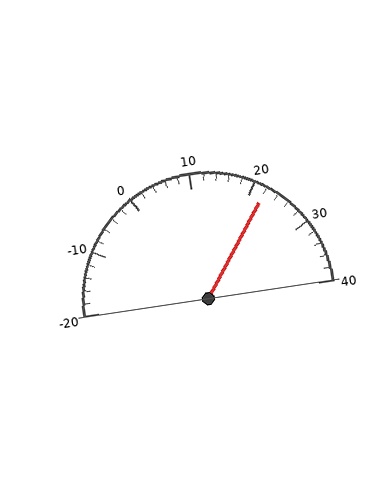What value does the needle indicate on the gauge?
The needle indicates approximately 22.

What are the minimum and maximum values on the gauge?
The gauge ranges from -20 to 40.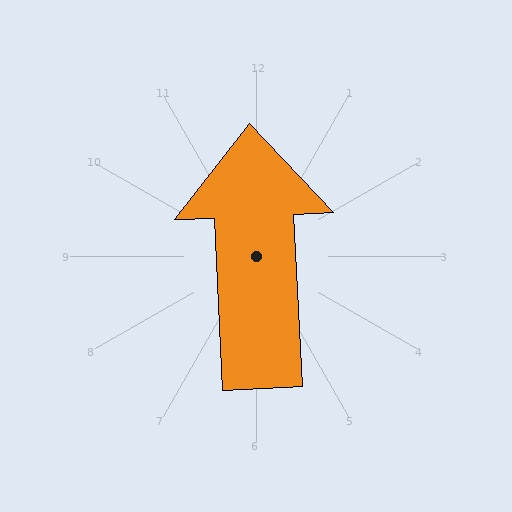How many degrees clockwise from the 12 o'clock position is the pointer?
Approximately 357 degrees.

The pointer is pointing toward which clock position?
Roughly 12 o'clock.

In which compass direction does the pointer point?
North.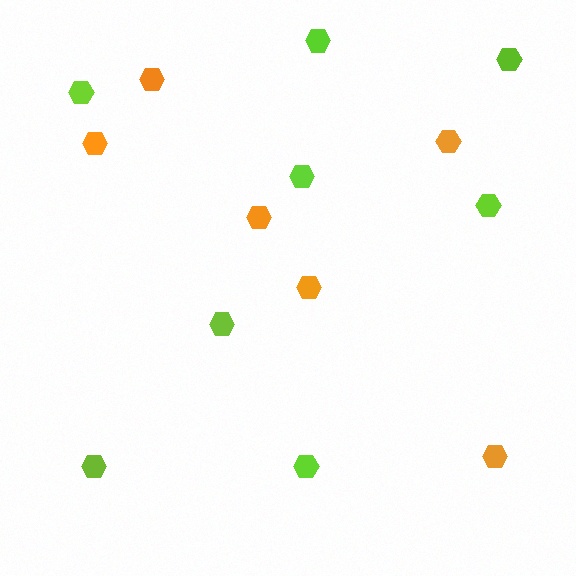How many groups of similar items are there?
There are 2 groups: one group of orange hexagons (6) and one group of lime hexagons (8).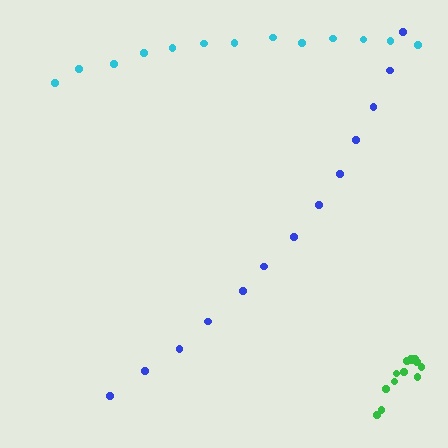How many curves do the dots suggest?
There are 3 distinct paths.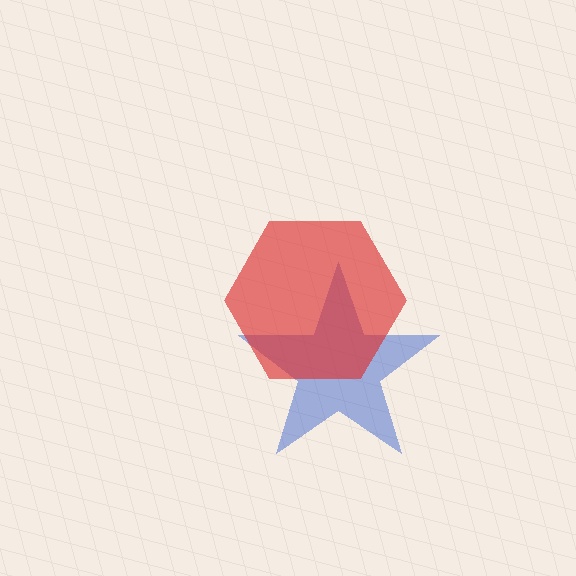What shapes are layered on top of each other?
The layered shapes are: a blue star, a red hexagon.